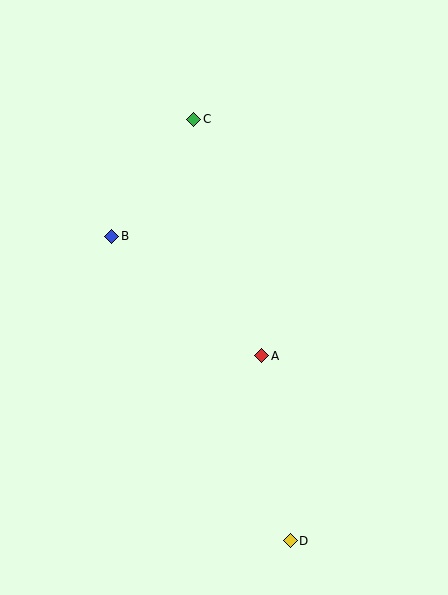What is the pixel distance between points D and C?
The distance between D and C is 432 pixels.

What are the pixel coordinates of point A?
Point A is at (262, 356).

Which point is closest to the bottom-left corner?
Point D is closest to the bottom-left corner.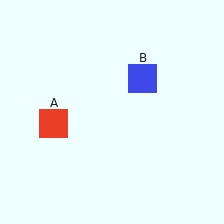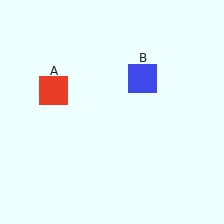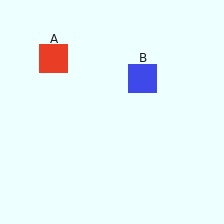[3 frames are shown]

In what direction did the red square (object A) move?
The red square (object A) moved up.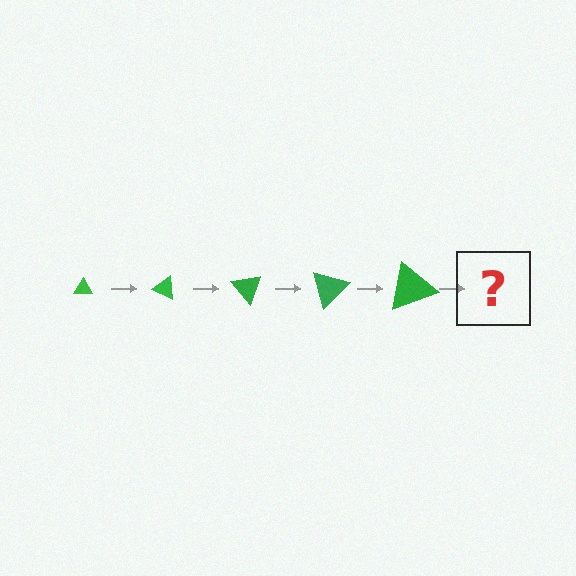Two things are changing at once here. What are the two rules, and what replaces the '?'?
The two rules are that the triangle grows larger each step and it rotates 25 degrees each step. The '?' should be a triangle, larger than the previous one and rotated 125 degrees from the start.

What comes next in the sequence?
The next element should be a triangle, larger than the previous one and rotated 125 degrees from the start.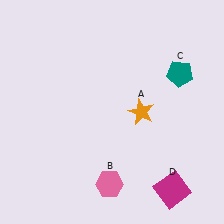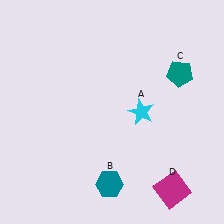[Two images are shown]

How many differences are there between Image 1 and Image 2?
There are 2 differences between the two images.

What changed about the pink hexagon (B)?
In Image 1, B is pink. In Image 2, it changed to teal.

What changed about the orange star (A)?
In Image 1, A is orange. In Image 2, it changed to cyan.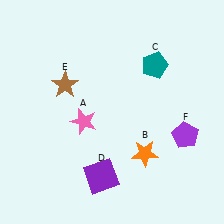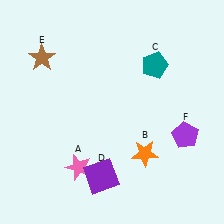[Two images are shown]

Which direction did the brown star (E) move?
The brown star (E) moved up.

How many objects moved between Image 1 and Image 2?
2 objects moved between the two images.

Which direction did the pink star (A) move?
The pink star (A) moved down.